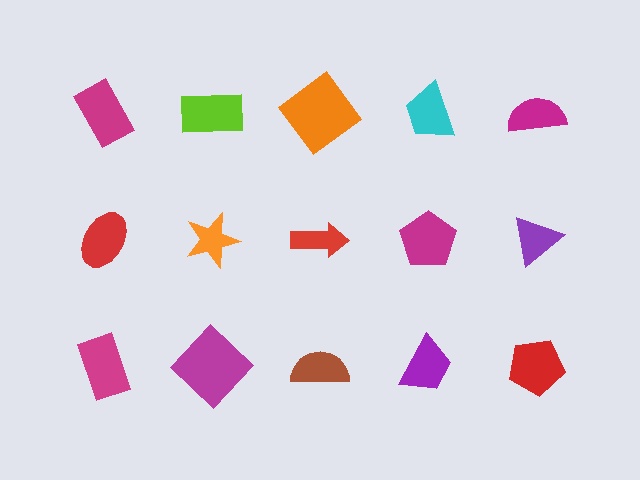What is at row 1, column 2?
A lime rectangle.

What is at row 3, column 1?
A magenta rectangle.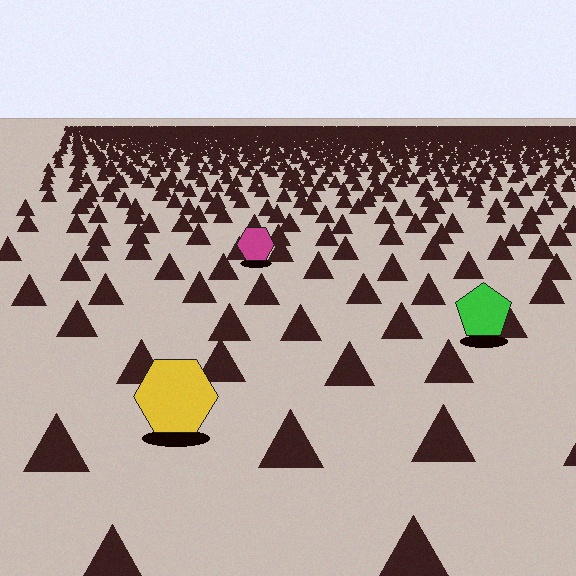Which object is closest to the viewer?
The yellow hexagon is closest. The texture marks near it are larger and more spread out.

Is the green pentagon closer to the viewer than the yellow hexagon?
No. The yellow hexagon is closer — you can tell from the texture gradient: the ground texture is coarser near it.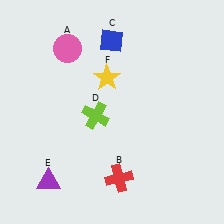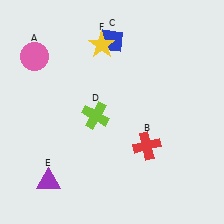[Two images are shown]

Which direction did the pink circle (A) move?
The pink circle (A) moved left.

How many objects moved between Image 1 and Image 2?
3 objects moved between the two images.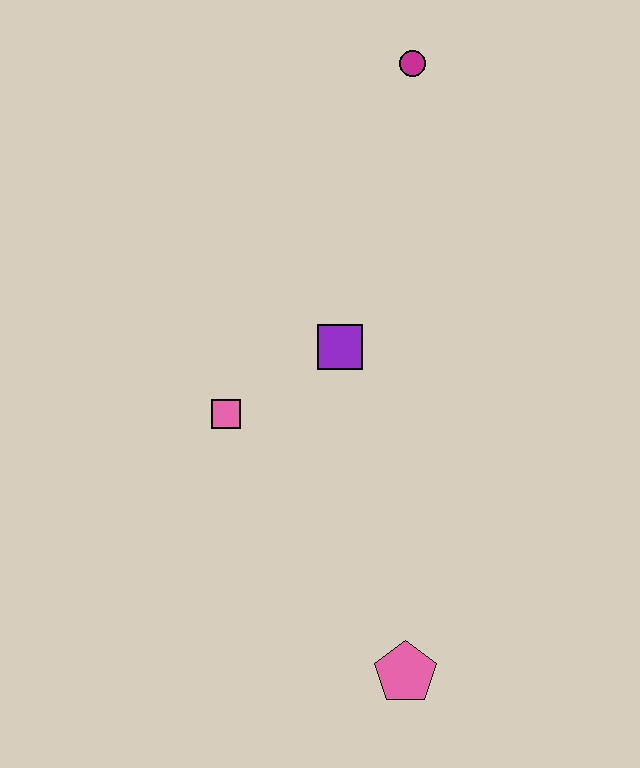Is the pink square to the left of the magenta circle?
Yes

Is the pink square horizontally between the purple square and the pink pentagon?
No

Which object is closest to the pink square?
The purple square is closest to the pink square.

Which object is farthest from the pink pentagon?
The magenta circle is farthest from the pink pentagon.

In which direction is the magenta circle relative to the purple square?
The magenta circle is above the purple square.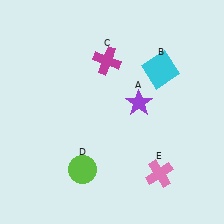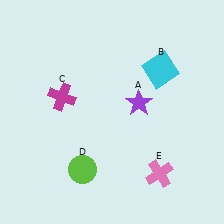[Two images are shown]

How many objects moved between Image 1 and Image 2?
1 object moved between the two images.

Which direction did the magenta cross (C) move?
The magenta cross (C) moved left.